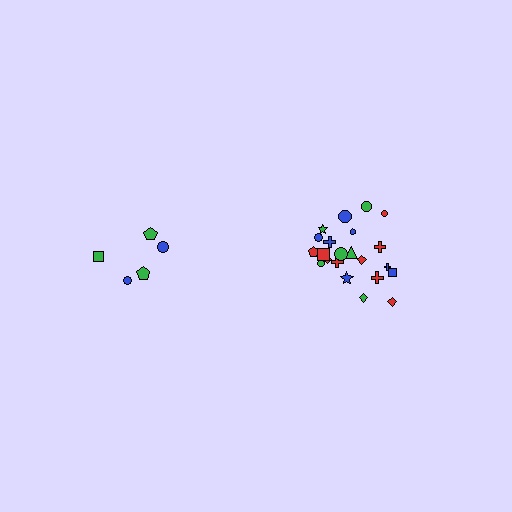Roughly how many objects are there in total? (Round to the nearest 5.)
Roughly 30 objects in total.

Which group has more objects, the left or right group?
The right group.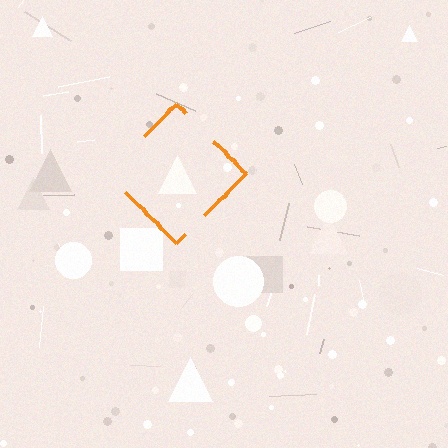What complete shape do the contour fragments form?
The contour fragments form a diamond.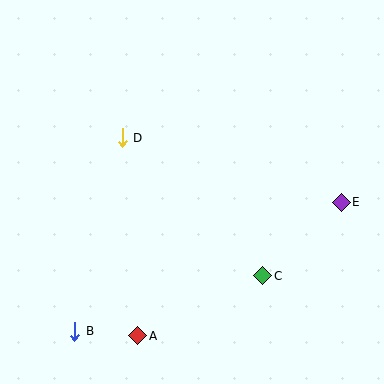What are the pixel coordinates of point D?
Point D is at (122, 138).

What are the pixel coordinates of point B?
Point B is at (75, 331).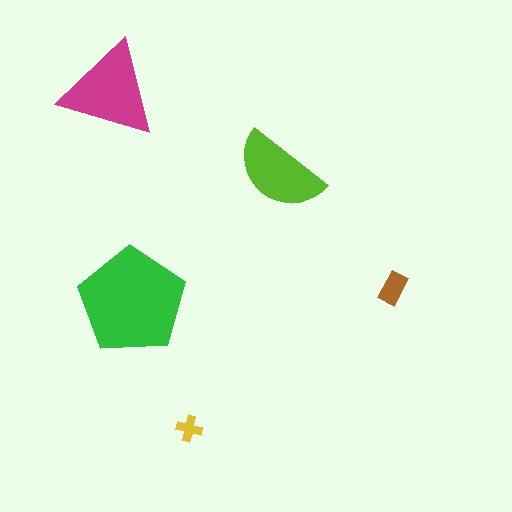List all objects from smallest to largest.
The yellow cross, the brown rectangle, the lime semicircle, the magenta triangle, the green pentagon.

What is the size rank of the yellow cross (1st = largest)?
5th.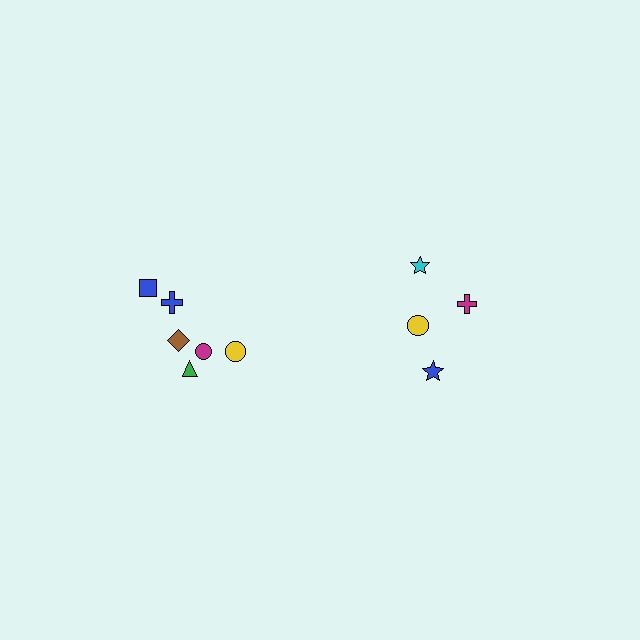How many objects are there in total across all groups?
There are 10 objects.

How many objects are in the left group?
There are 6 objects.